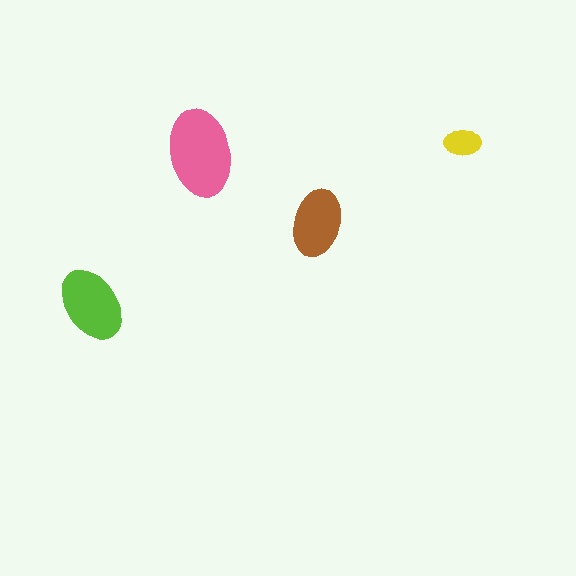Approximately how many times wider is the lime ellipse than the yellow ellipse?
About 2 times wider.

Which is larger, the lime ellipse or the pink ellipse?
The pink one.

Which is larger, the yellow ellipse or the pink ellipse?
The pink one.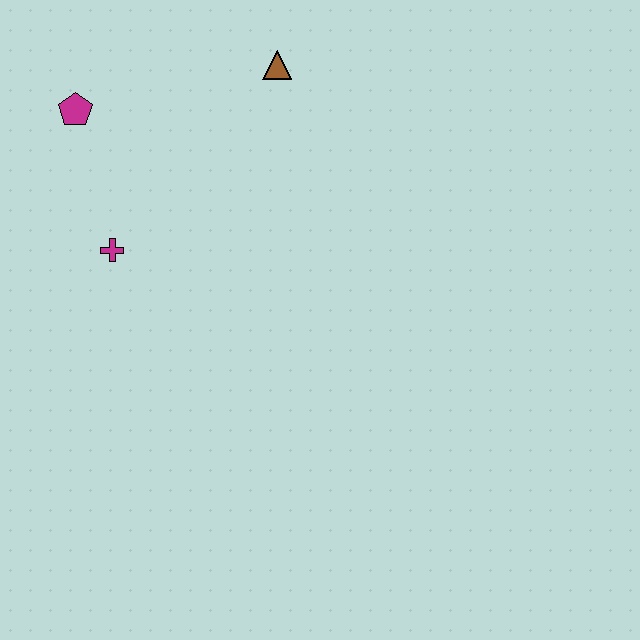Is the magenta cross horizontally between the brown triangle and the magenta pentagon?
Yes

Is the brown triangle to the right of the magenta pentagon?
Yes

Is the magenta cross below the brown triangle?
Yes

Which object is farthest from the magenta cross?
The brown triangle is farthest from the magenta cross.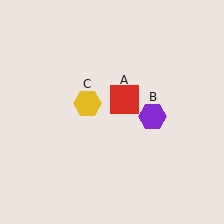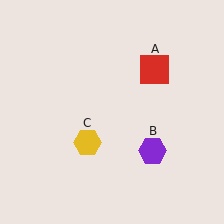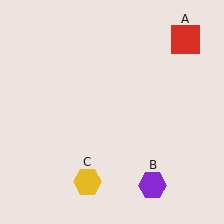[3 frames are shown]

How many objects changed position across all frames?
3 objects changed position: red square (object A), purple hexagon (object B), yellow hexagon (object C).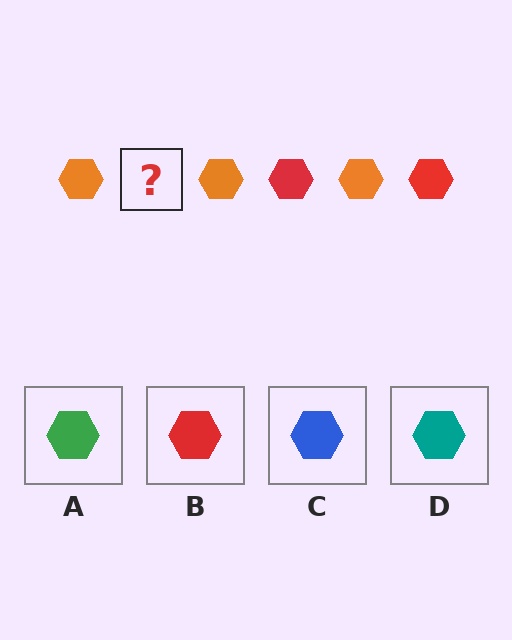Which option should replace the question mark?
Option B.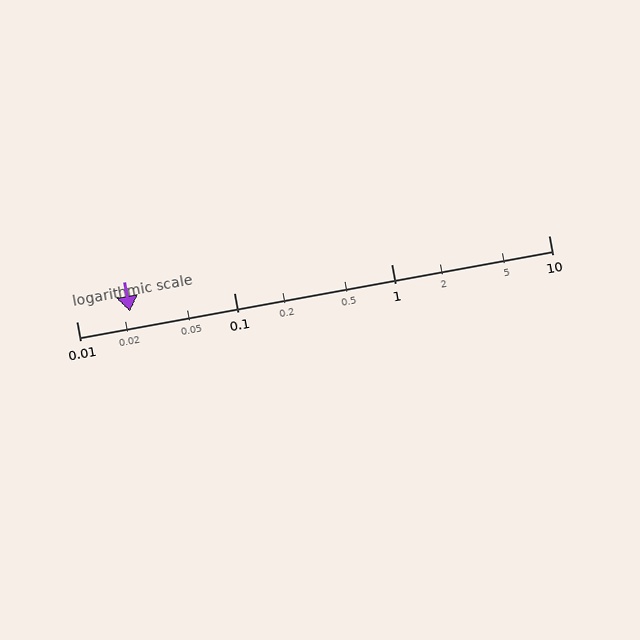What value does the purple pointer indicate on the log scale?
The pointer indicates approximately 0.022.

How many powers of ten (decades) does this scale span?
The scale spans 3 decades, from 0.01 to 10.